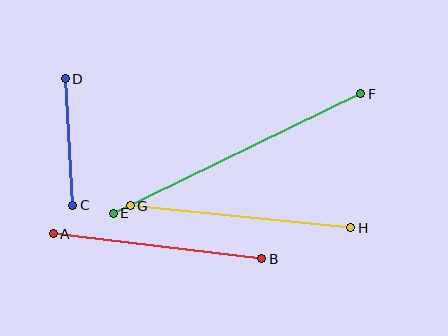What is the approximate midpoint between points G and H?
The midpoint is at approximately (240, 217) pixels.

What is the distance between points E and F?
The distance is approximately 275 pixels.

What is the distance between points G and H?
The distance is approximately 221 pixels.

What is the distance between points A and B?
The distance is approximately 210 pixels.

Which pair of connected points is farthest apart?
Points E and F are farthest apart.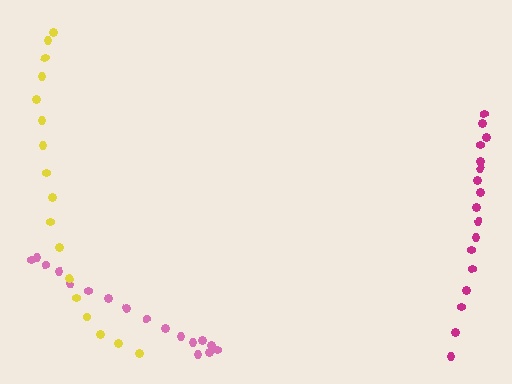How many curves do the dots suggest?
There are 3 distinct paths.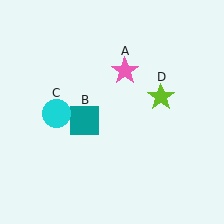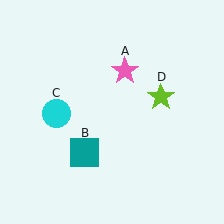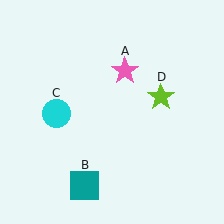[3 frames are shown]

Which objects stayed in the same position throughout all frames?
Pink star (object A) and cyan circle (object C) and lime star (object D) remained stationary.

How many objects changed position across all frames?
1 object changed position: teal square (object B).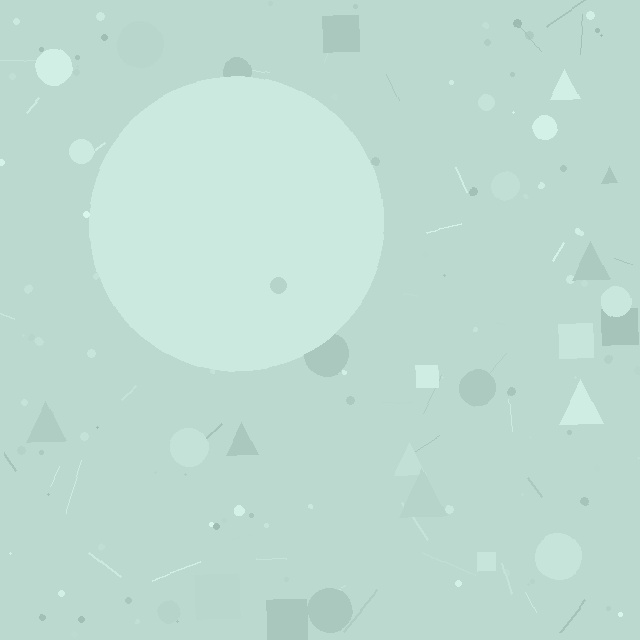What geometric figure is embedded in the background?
A circle is embedded in the background.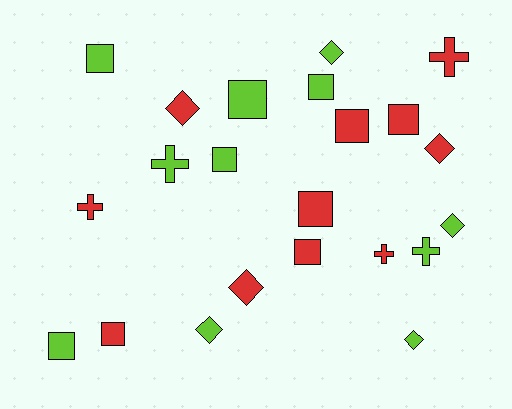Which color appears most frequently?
Red, with 11 objects.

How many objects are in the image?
There are 22 objects.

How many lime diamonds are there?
There are 4 lime diamonds.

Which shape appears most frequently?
Square, with 10 objects.